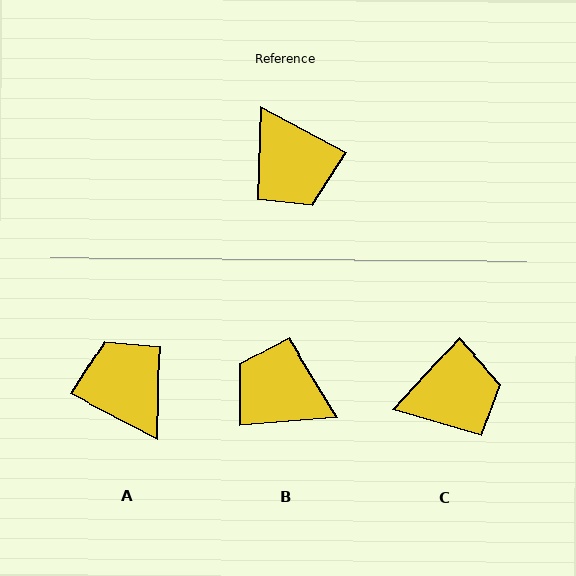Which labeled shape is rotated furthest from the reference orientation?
A, about 179 degrees away.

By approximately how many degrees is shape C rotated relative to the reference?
Approximately 75 degrees counter-clockwise.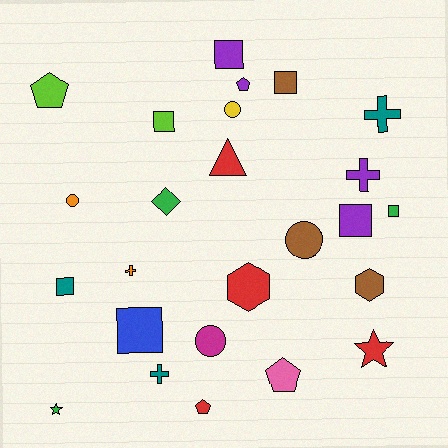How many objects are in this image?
There are 25 objects.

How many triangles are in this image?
There is 1 triangle.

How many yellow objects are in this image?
There is 1 yellow object.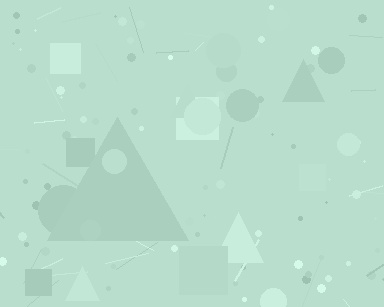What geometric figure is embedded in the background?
A triangle is embedded in the background.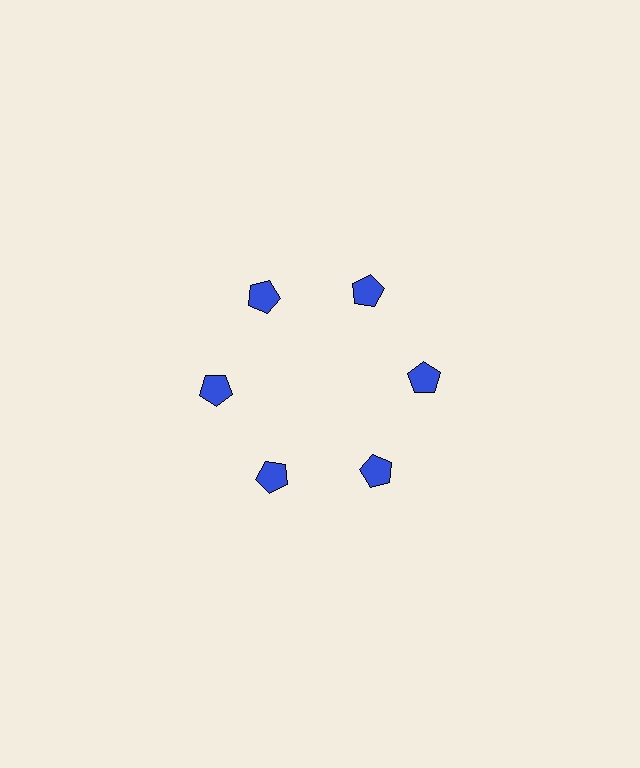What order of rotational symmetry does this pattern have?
This pattern has 6-fold rotational symmetry.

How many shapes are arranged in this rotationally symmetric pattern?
There are 6 shapes, arranged in 6 groups of 1.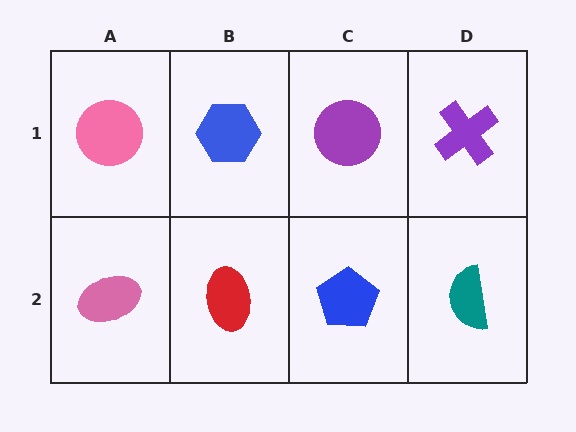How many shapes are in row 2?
4 shapes.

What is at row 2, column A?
A pink ellipse.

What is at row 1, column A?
A pink circle.